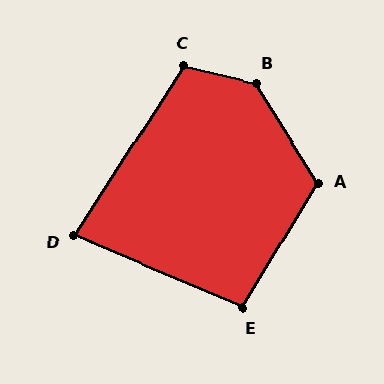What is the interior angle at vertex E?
Approximately 98 degrees (obtuse).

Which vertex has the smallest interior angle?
D, at approximately 80 degrees.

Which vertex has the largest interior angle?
B, at approximately 135 degrees.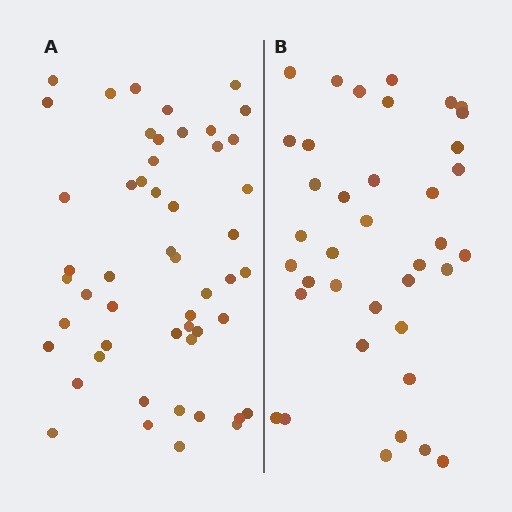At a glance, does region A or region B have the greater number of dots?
Region A (the left region) has more dots.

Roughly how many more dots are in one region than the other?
Region A has approximately 15 more dots than region B.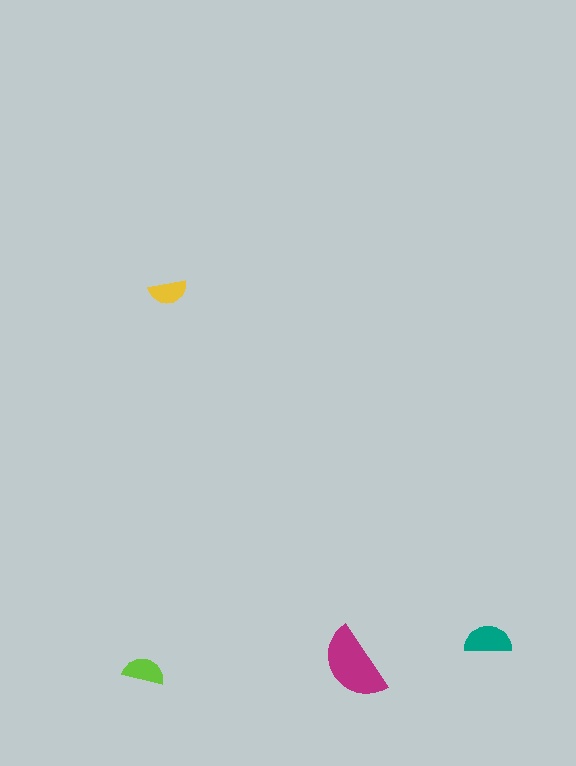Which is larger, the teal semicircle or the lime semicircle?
The teal one.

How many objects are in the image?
There are 4 objects in the image.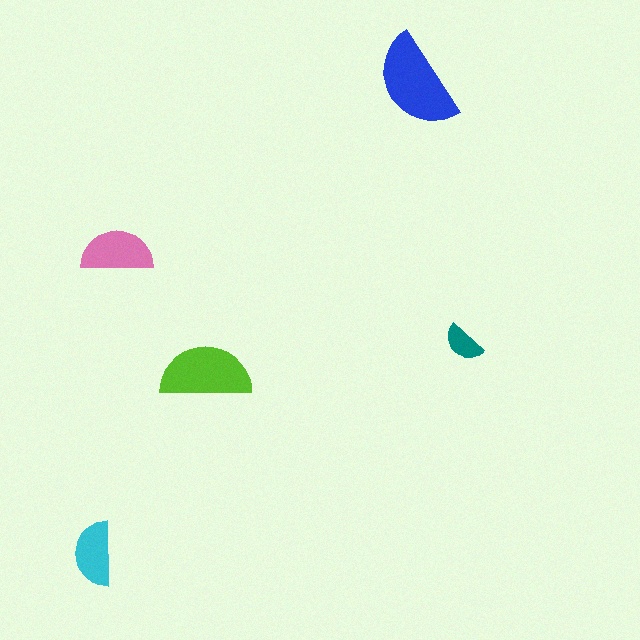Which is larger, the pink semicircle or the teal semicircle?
The pink one.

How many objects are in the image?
There are 5 objects in the image.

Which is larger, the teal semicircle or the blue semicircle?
The blue one.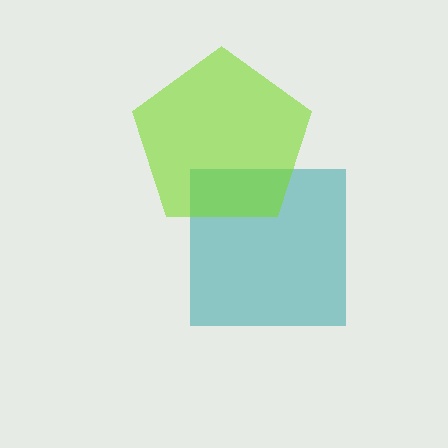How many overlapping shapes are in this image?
There are 2 overlapping shapes in the image.